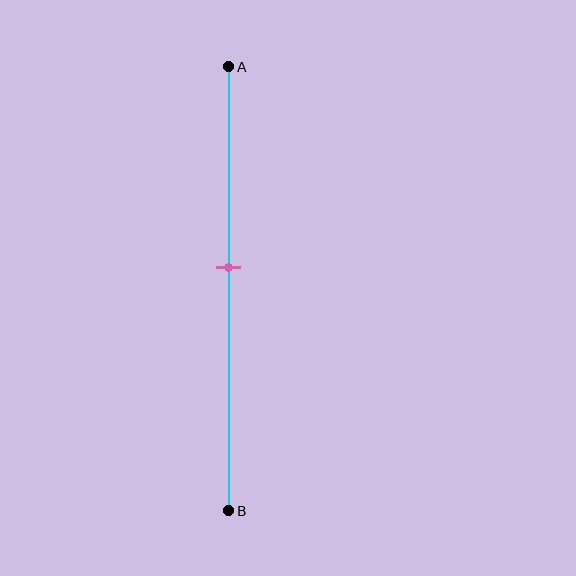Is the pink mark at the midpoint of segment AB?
No, the mark is at about 45% from A, not at the 50% midpoint.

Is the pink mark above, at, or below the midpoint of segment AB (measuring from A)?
The pink mark is above the midpoint of segment AB.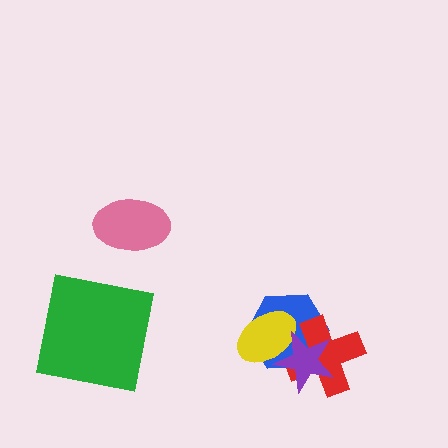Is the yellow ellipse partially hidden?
Yes, it is partially covered by another shape.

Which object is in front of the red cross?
The purple star is in front of the red cross.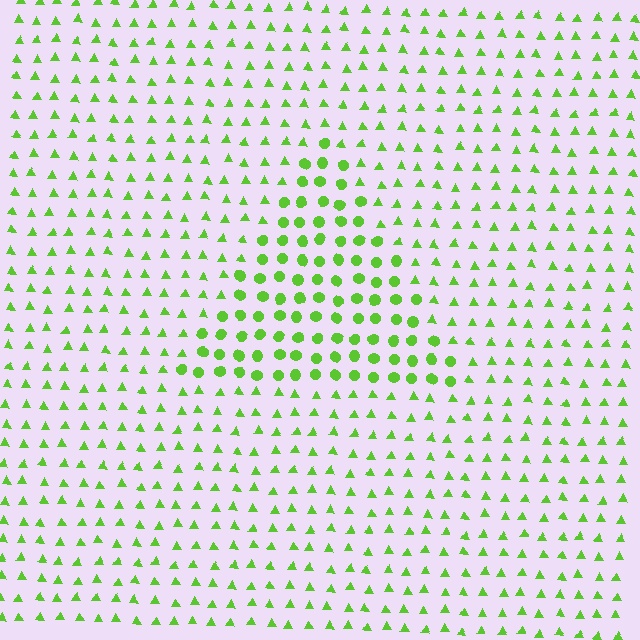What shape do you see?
I see a triangle.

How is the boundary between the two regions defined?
The boundary is defined by a change in element shape: circles inside vs. triangles outside. All elements share the same color and spacing.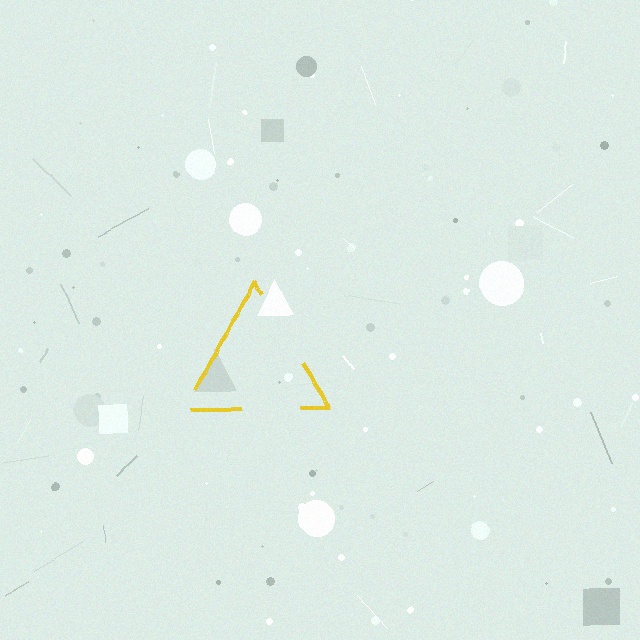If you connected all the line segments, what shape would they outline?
They would outline a triangle.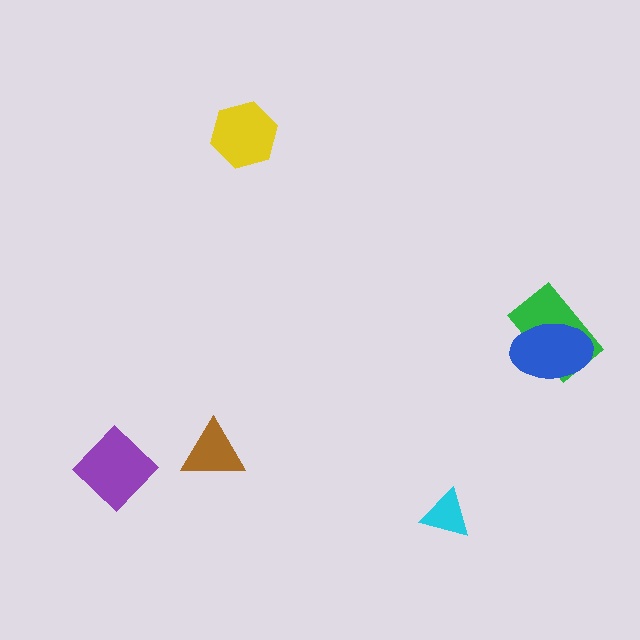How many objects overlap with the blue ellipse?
1 object overlaps with the blue ellipse.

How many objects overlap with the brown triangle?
0 objects overlap with the brown triangle.